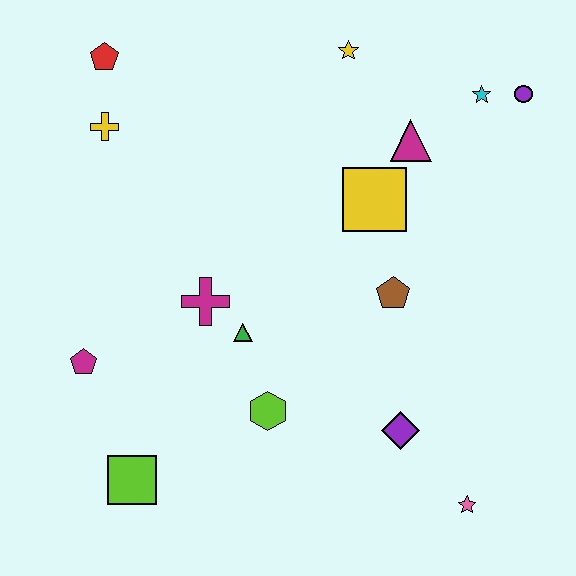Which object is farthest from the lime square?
The purple circle is farthest from the lime square.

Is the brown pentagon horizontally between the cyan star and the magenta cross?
Yes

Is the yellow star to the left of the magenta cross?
No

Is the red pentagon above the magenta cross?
Yes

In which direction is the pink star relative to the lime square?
The pink star is to the right of the lime square.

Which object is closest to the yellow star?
The magenta triangle is closest to the yellow star.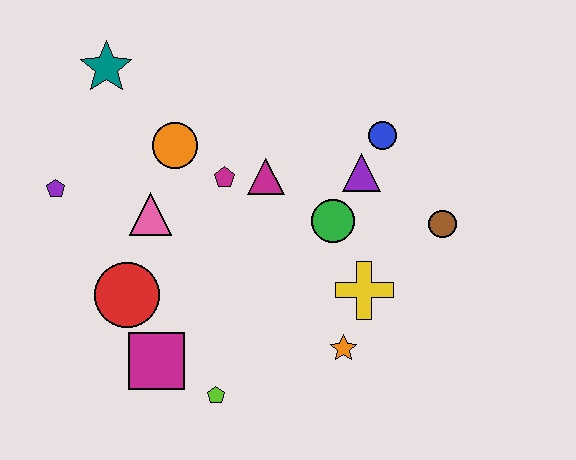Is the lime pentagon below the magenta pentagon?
Yes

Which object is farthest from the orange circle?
The brown circle is farthest from the orange circle.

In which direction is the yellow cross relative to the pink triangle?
The yellow cross is to the right of the pink triangle.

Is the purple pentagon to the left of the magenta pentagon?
Yes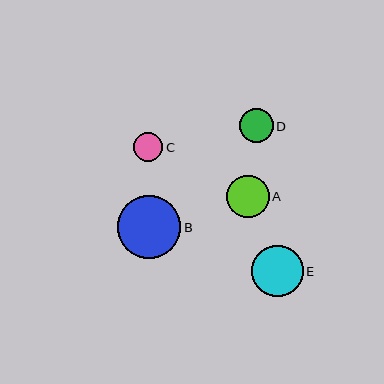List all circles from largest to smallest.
From largest to smallest: B, E, A, D, C.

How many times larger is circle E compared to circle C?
Circle E is approximately 1.8 times the size of circle C.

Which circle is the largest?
Circle B is the largest with a size of approximately 63 pixels.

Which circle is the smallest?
Circle C is the smallest with a size of approximately 29 pixels.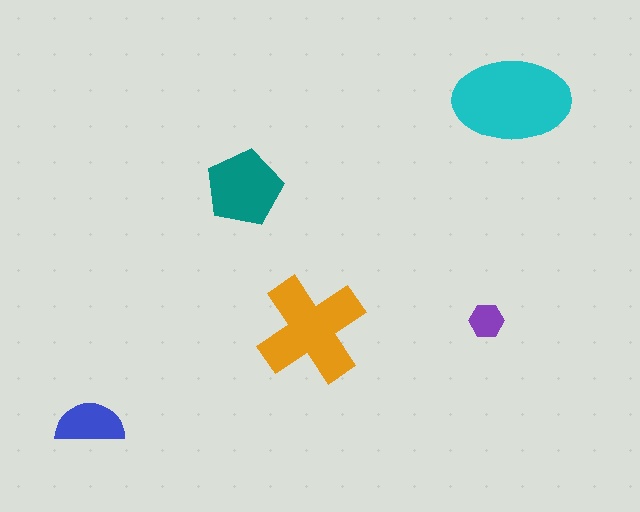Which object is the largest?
The cyan ellipse.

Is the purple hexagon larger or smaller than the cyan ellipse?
Smaller.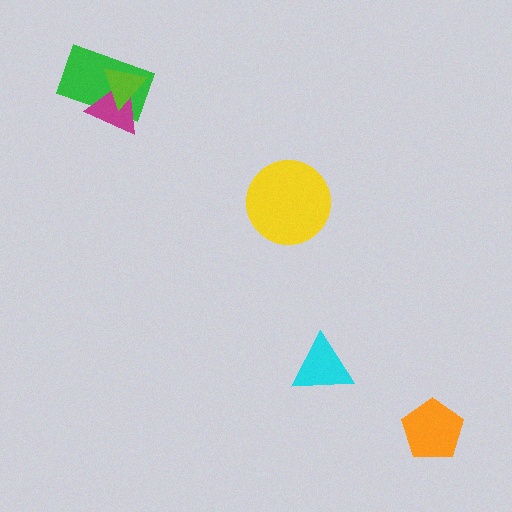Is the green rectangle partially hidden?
Yes, it is partially covered by another shape.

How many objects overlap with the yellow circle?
0 objects overlap with the yellow circle.